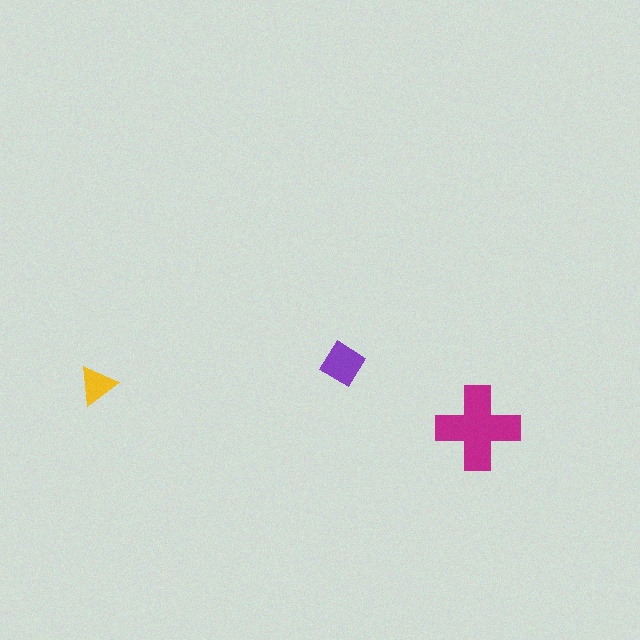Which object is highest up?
The purple diamond is topmost.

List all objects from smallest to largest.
The yellow triangle, the purple diamond, the magenta cross.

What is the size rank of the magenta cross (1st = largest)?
1st.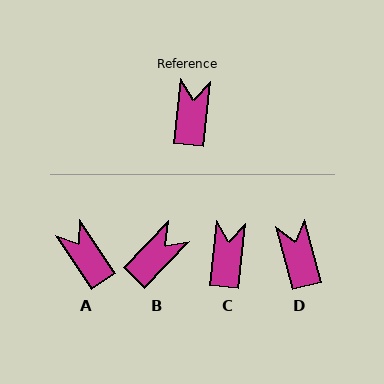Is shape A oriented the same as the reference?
No, it is off by about 40 degrees.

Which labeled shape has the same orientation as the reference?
C.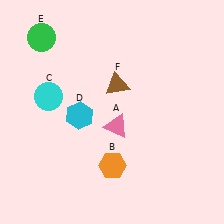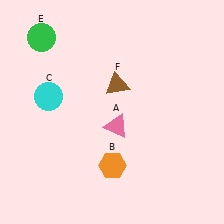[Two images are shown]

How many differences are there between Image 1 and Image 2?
There is 1 difference between the two images.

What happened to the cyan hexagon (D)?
The cyan hexagon (D) was removed in Image 2. It was in the bottom-left area of Image 1.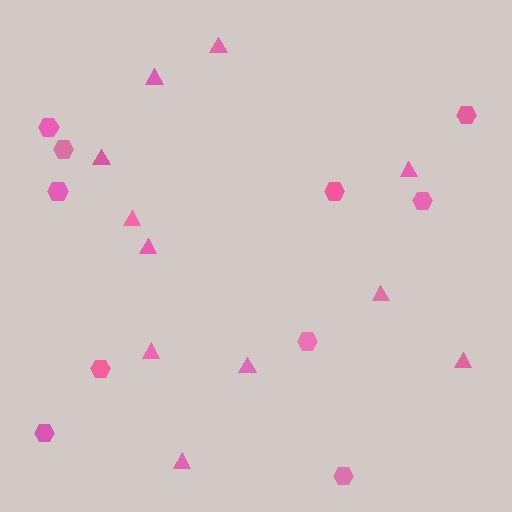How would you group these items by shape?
There are 2 groups: one group of hexagons (10) and one group of triangles (11).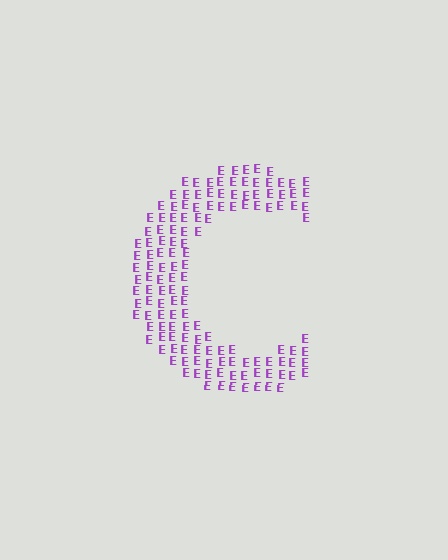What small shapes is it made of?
It is made of small letter E's.